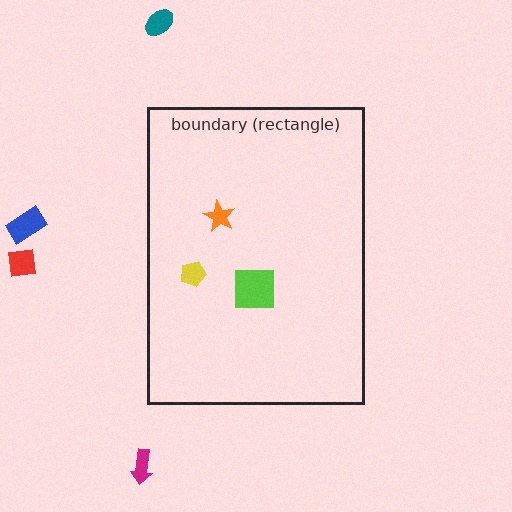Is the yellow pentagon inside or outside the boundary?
Inside.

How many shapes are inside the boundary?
3 inside, 4 outside.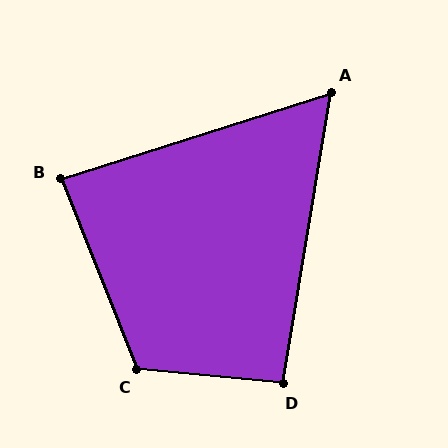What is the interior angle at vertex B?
Approximately 86 degrees (approximately right).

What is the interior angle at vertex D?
Approximately 94 degrees (approximately right).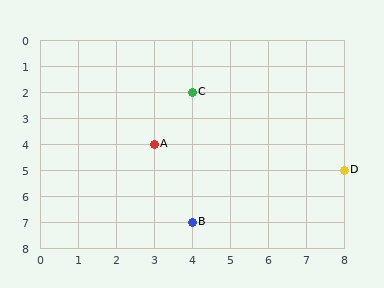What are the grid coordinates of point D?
Point D is at grid coordinates (8, 5).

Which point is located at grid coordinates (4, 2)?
Point C is at (4, 2).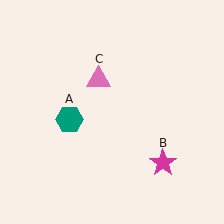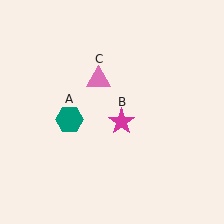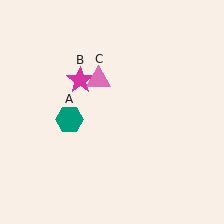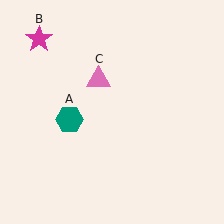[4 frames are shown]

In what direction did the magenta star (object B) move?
The magenta star (object B) moved up and to the left.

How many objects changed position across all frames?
1 object changed position: magenta star (object B).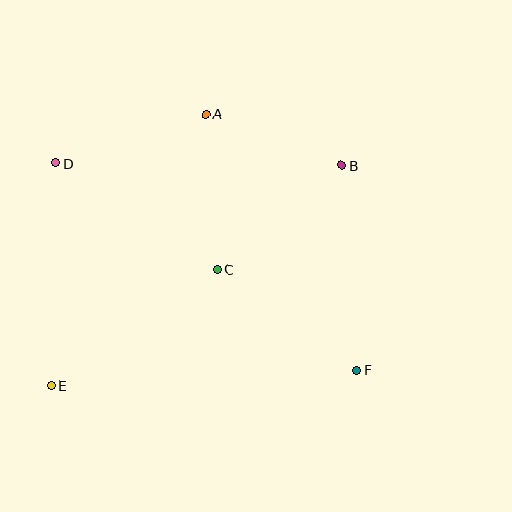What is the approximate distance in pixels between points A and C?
The distance between A and C is approximately 156 pixels.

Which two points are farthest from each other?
Points D and F are farthest from each other.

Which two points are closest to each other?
Points A and B are closest to each other.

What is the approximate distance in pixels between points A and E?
The distance between A and E is approximately 312 pixels.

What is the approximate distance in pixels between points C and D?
The distance between C and D is approximately 193 pixels.